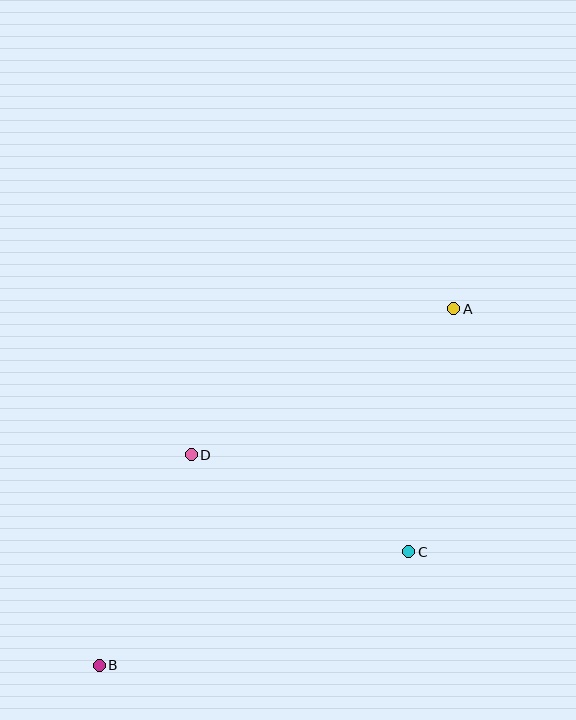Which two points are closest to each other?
Points B and D are closest to each other.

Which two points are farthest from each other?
Points A and B are farthest from each other.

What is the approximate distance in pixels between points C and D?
The distance between C and D is approximately 238 pixels.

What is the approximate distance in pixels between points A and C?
The distance between A and C is approximately 247 pixels.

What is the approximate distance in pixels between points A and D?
The distance between A and D is approximately 300 pixels.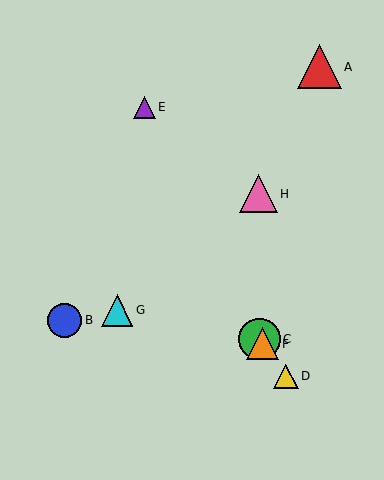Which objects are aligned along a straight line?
Objects C, D, F are aligned along a straight line.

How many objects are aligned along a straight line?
3 objects (C, D, F) are aligned along a straight line.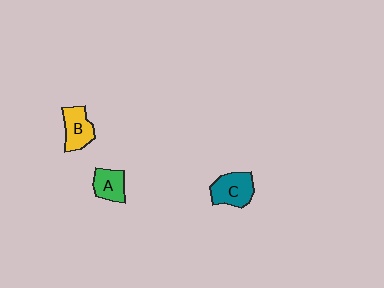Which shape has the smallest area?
Shape A (green).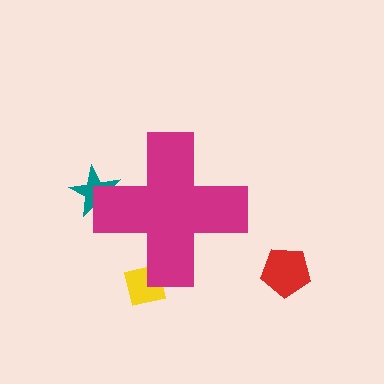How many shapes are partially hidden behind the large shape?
2 shapes are partially hidden.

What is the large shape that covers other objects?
A magenta cross.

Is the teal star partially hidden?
Yes, the teal star is partially hidden behind the magenta cross.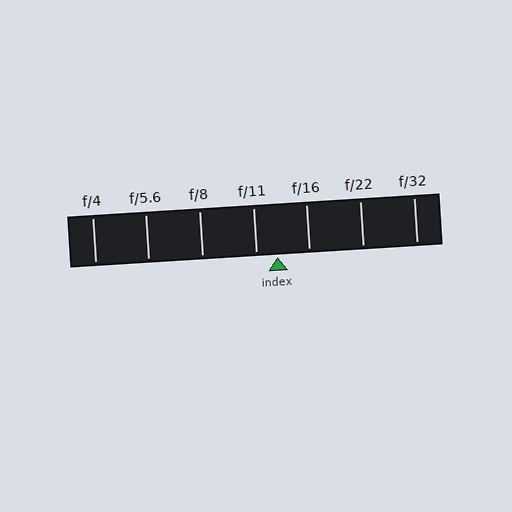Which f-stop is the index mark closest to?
The index mark is closest to f/11.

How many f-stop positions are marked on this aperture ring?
There are 7 f-stop positions marked.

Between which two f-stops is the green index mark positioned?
The index mark is between f/11 and f/16.